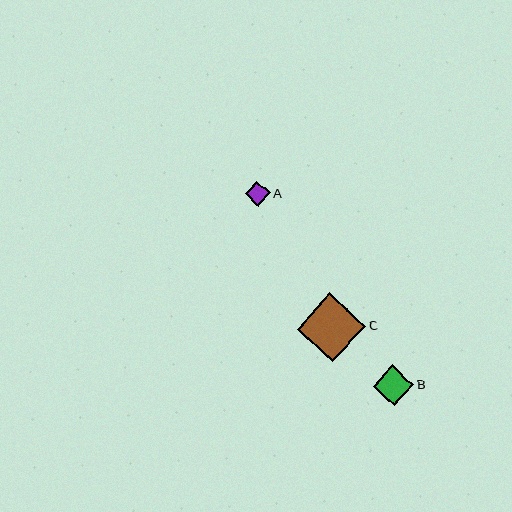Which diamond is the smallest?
Diamond A is the smallest with a size of approximately 25 pixels.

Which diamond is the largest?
Diamond C is the largest with a size of approximately 68 pixels.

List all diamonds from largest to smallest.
From largest to smallest: C, B, A.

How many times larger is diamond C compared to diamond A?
Diamond C is approximately 2.7 times the size of diamond A.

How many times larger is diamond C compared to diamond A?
Diamond C is approximately 2.7 times the size of diamond A.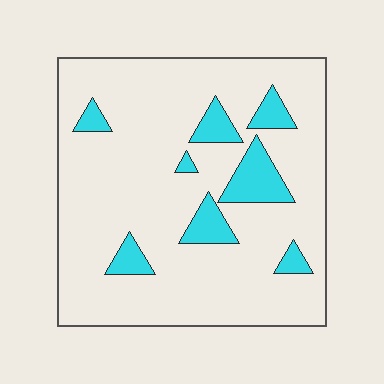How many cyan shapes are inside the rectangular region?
8.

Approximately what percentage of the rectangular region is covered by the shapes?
Approximately 15%.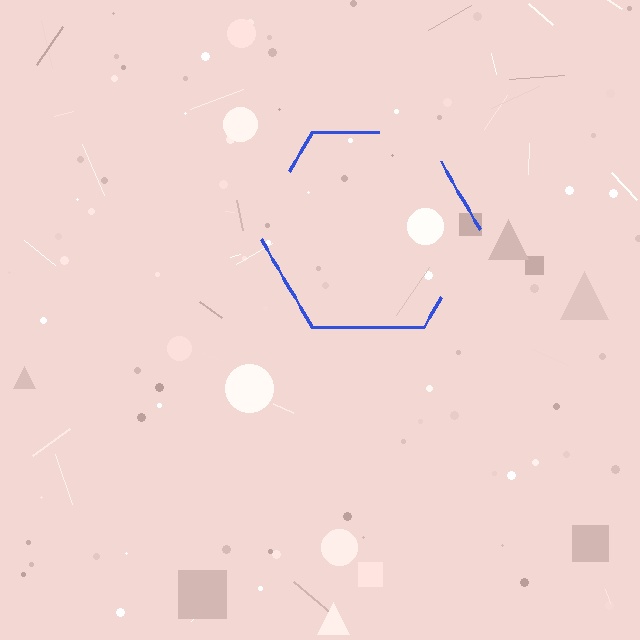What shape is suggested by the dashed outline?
The dashed outline suggests a hexagon.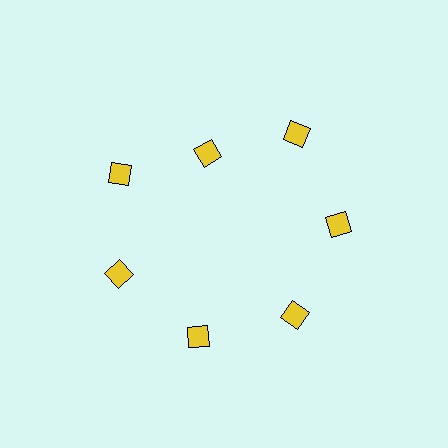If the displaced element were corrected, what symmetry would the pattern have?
It would have 7-fold rotational symmetry — the pattern would map onto itself every 51 degrees.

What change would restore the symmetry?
The symmetry would be restored by moving it outward, back onto the ring so that all 7 diamonds sit at equal angles and equal distance from the center.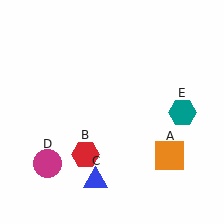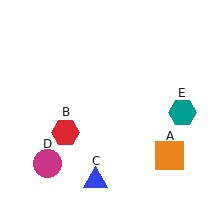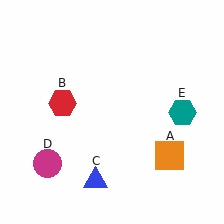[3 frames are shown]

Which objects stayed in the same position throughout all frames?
Orange square (object A) and blue triangle (object C) and magenta circle (object D) and teal hexagon (object E) remained stationary.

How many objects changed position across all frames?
1 object changed position: red hexagon (object B).